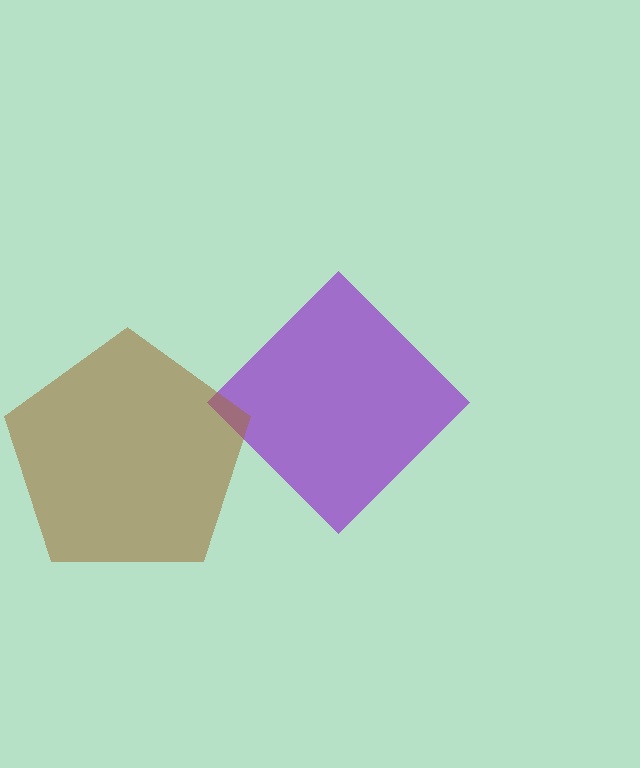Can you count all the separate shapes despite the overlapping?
Yes, there are 2 separate shapes.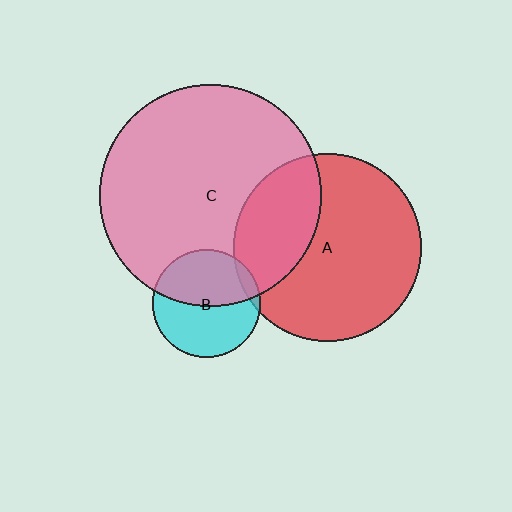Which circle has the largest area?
Circle C (pink).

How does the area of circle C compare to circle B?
Approximately 4.2 times.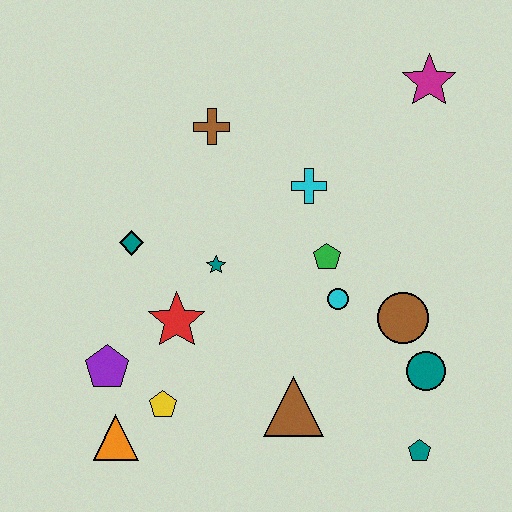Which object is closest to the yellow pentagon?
The orange triangle is closest to the yellow pentagon.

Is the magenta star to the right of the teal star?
Yes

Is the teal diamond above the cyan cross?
No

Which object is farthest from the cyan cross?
The orange triangle is farthest from the cyan cross.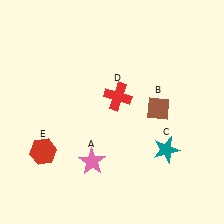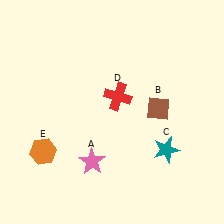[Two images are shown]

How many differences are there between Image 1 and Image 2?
There is 1 difference between the two images.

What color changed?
The hexagon (E) changed from red in Image 1 to orange in Image 2.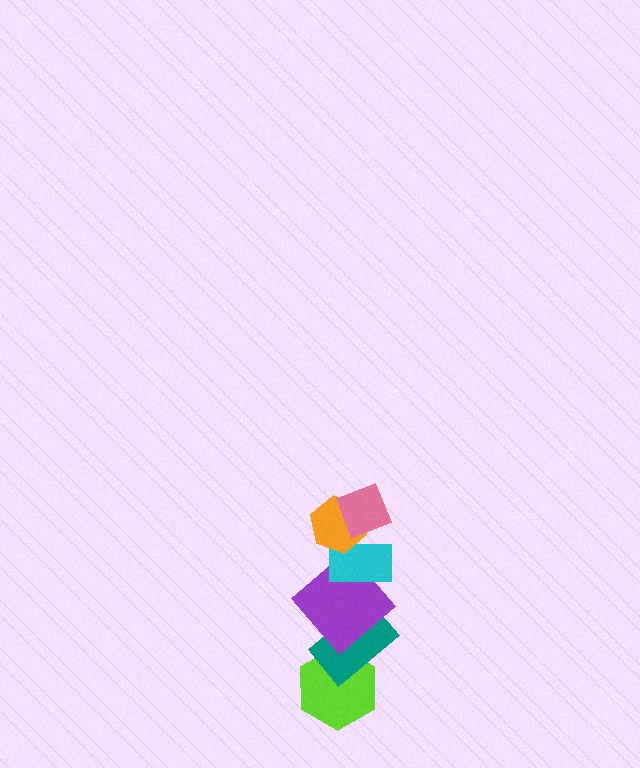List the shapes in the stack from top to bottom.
From top to bottom: the pink diamond, the orange hexagon, the cyan rectangle, the purple diamond, the teal rectangle, the lime hexagon.